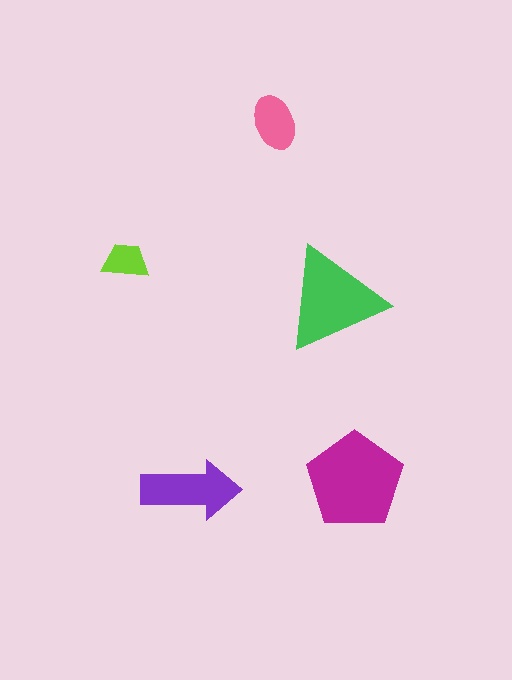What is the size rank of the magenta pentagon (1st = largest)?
1st.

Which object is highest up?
The pink ellipse is topmost.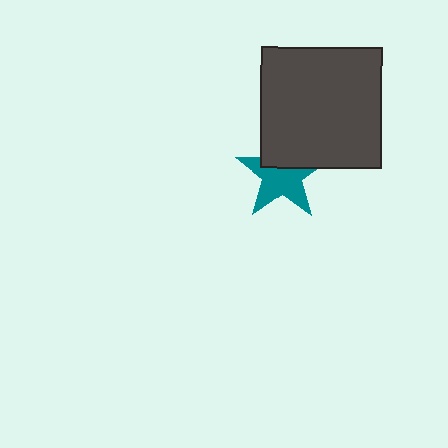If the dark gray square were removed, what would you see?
You would see the complete teal star.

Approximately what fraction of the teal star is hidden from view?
Roughly 35% of the teal star is hidden behind the dark gray square.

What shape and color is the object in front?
The object in front is a dark gray square.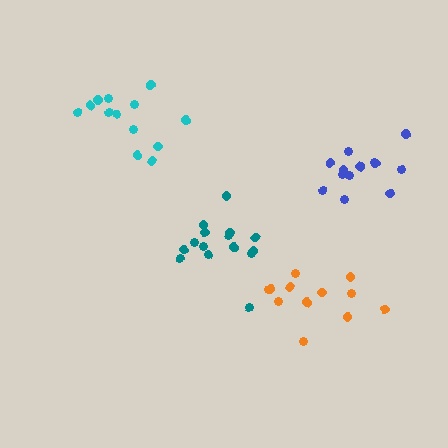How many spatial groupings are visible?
There are 4 spatial groupings.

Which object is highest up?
The cyan cluster is topmost.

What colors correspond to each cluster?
The clusters are colored: blue, teal, orange, cyan.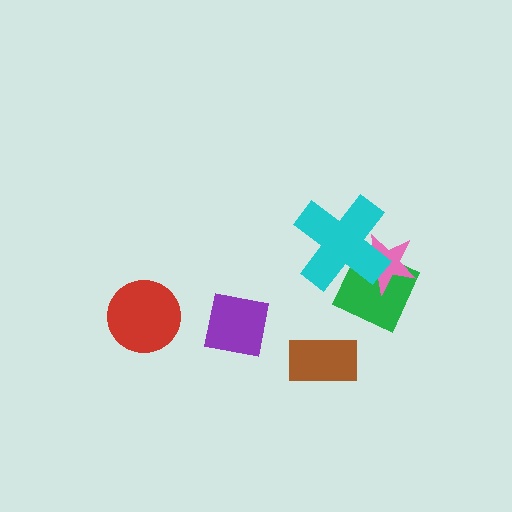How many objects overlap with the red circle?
0 objects overlap with the red circle.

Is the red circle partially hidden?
No, no other shape covers it.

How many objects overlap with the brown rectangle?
0 objects overlap with the brown rectangle.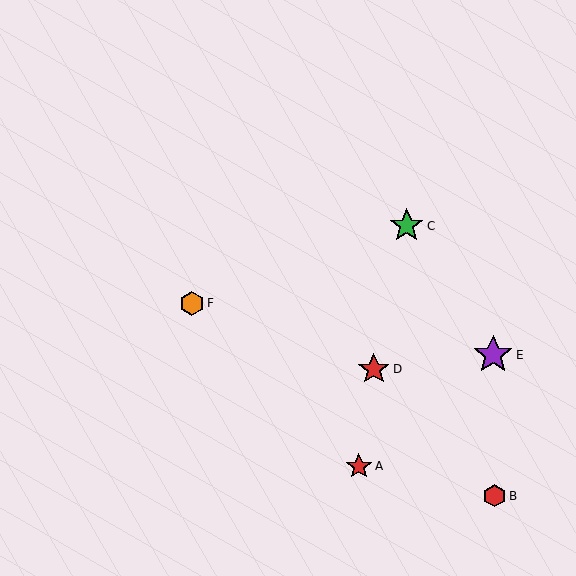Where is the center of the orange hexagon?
The center of the orange hexagon is at (192, 303).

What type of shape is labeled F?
Shape F is an orange hexagon.